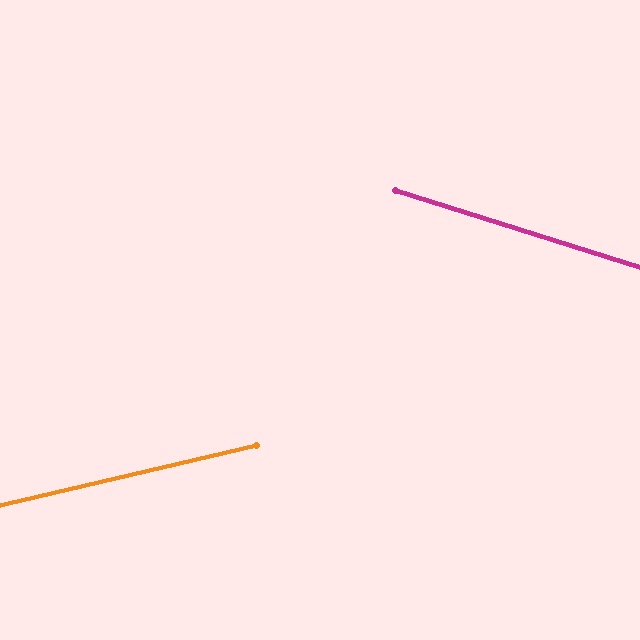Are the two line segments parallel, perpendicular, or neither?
Neither parallel nor perpendicular — they differ by about 30°.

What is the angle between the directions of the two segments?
Approximately 30 degrees.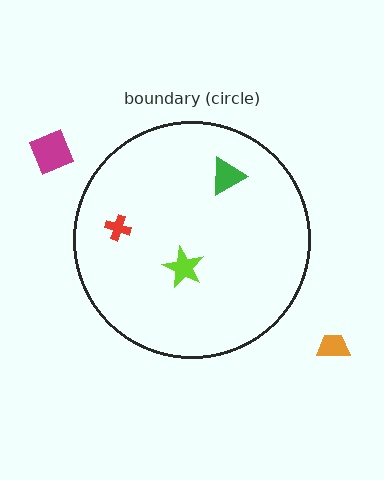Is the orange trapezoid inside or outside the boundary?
Outside.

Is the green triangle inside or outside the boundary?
Inside.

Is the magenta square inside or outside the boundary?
Outside.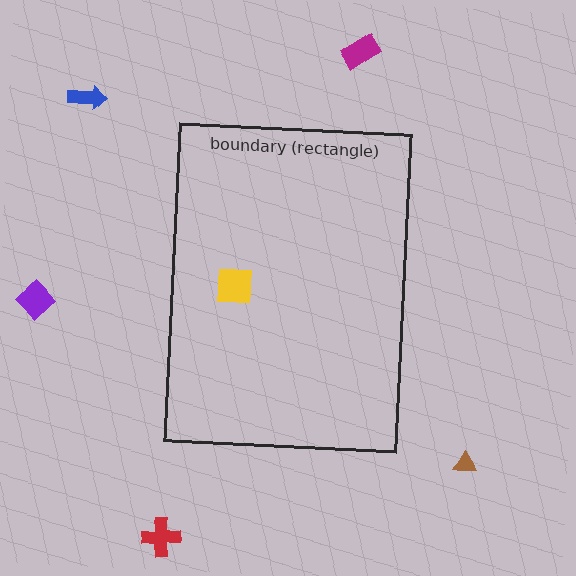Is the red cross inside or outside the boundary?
Outside.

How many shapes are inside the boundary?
1 inside, 5 outside.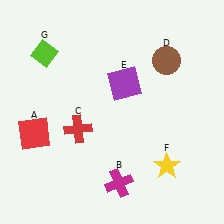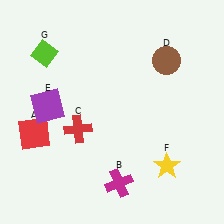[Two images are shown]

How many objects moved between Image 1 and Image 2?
1 object moved between the two images.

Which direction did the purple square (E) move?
The purple square (E) moved left.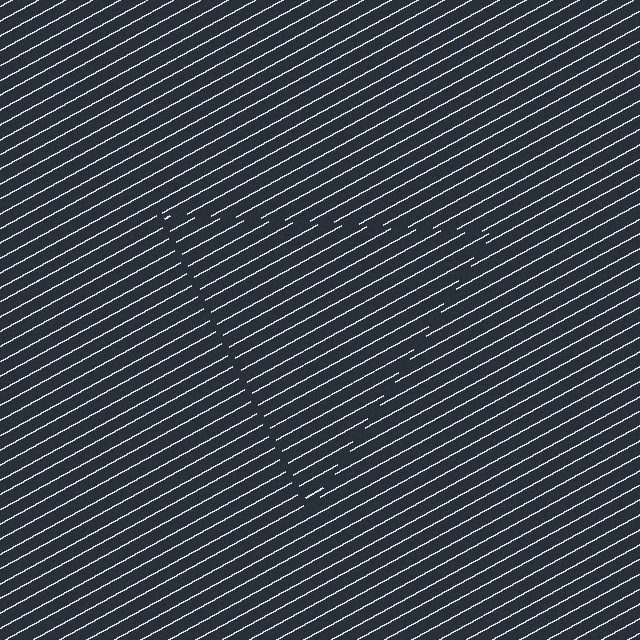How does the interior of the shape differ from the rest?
The interior of the shape contains the same grating, shifted by half a period — the contour is defined by the phase discontinuity where line-ends from the inner and outer gratings abut.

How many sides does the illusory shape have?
3 sides — the line-ends trace a triangle.